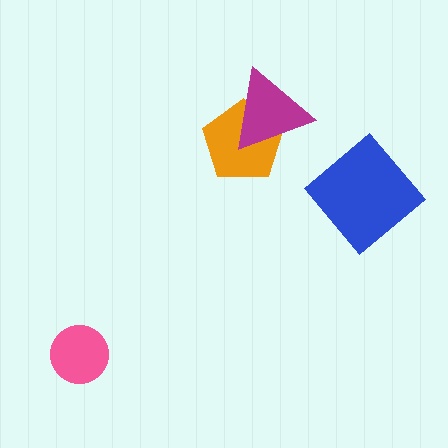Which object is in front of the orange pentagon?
The magenta triangle is in front of the orange pentagon.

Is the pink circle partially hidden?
No, no other shape covers it.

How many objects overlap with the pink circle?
0 objects overlap with the pink circle.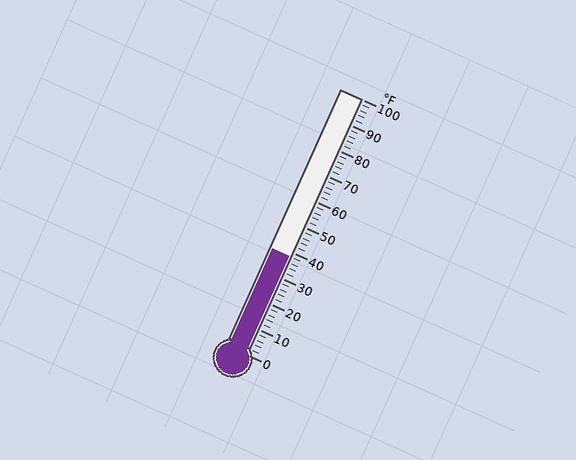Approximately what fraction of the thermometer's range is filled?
The thermometer is filled to approximately 40% of its range.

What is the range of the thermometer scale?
The thermometer scale ranges from 0°F to 100°F.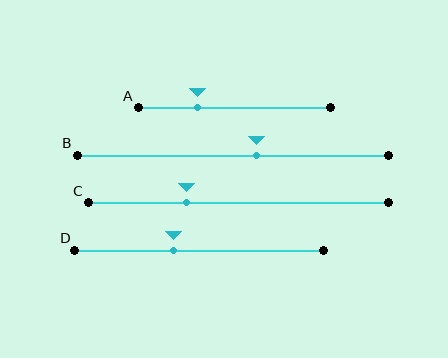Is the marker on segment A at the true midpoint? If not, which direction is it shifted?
No, the marker on segment A is shifted to the left by about 19% of the segment length.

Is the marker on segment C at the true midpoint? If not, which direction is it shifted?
No, the marker on segment C is shifted to the left by about 17% of the segment length.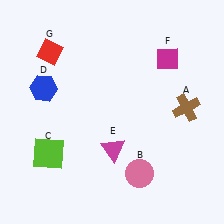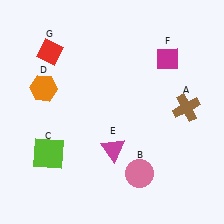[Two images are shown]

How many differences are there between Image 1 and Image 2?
There is 1 difference between the two images.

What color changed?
The hexagon (D) changed from blue in Image 1 to orange in Image 2.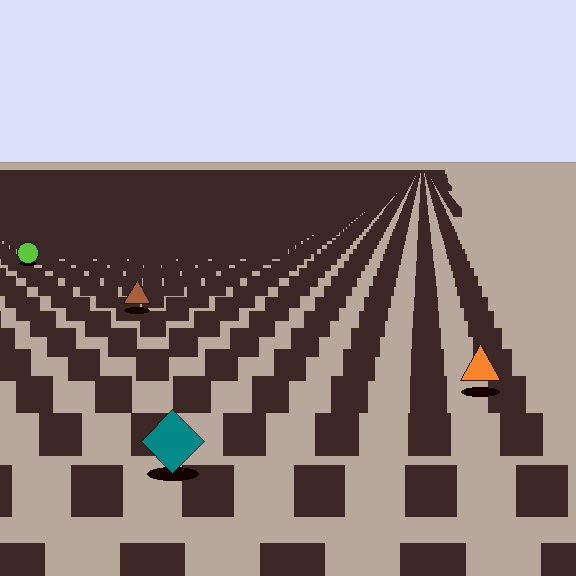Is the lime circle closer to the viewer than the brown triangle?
No. The brown triangle is closer — you can tell from the texture gradient: the ground texture is coarser near it.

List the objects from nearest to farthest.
From nearest to farthest: the teal diamond, the orange triangle, the brown triangle, the lime circle.